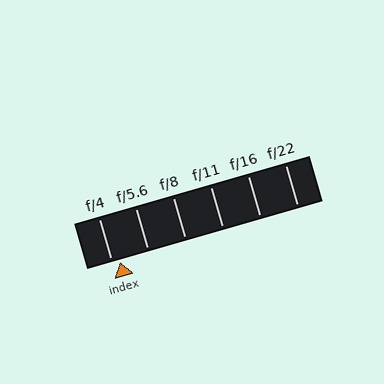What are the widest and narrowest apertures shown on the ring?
The widest aperture shown is f/4 and the narrowest is f/22.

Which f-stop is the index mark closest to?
The index mark is closest to f/4.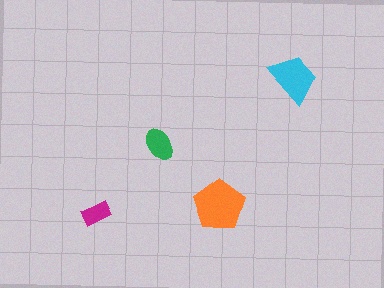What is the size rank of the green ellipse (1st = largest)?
3rd.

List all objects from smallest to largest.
The magenta rectangle, the green ellipse, the cyan trapezoid, the orange pentagon.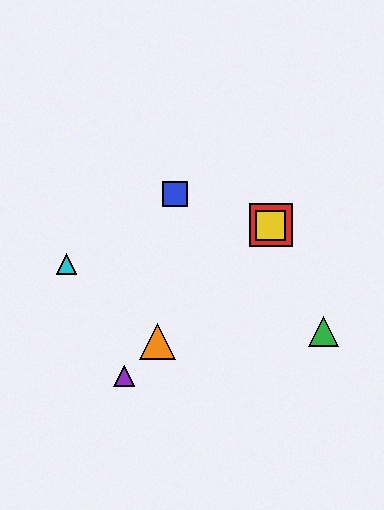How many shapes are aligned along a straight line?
4 shapes (the red square, the yellow square, the purple triangle, the orange triangle) are aligned along a straight line.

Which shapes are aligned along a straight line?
The red square, the yellow square, the purple triangle, the orange triangle are aligned along a straight line.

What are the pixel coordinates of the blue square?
The blue square is at (175, 194).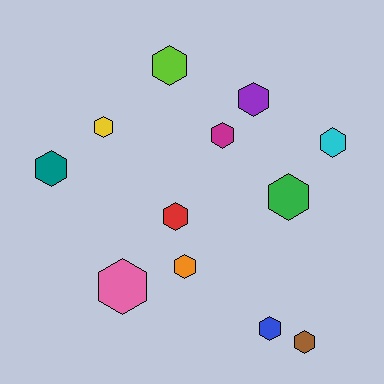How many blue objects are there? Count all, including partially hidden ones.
There is 1 blue object.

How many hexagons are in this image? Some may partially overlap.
There are 12 hexagons.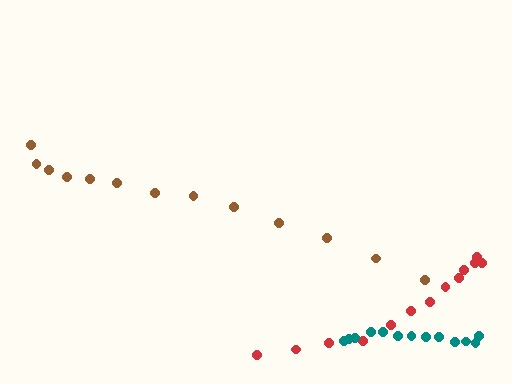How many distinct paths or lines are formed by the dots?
There are 3 distinct paths.